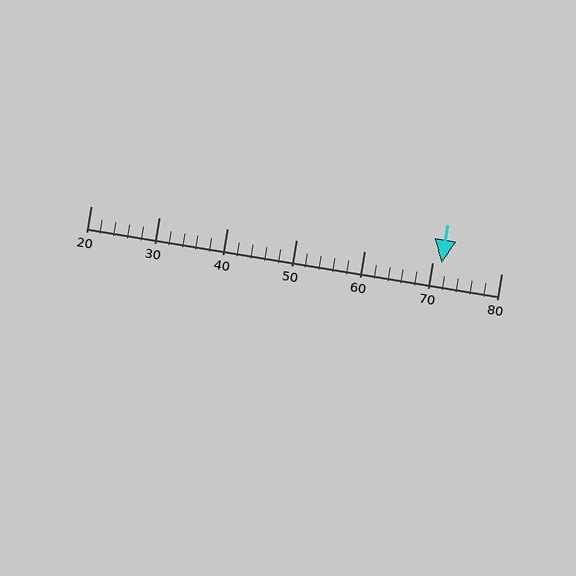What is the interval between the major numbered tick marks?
The major tick marks are spaced 10 units apart.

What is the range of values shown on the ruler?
The ruler shows values from 20 to 80.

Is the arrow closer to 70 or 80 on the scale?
The arrow is closer to 70.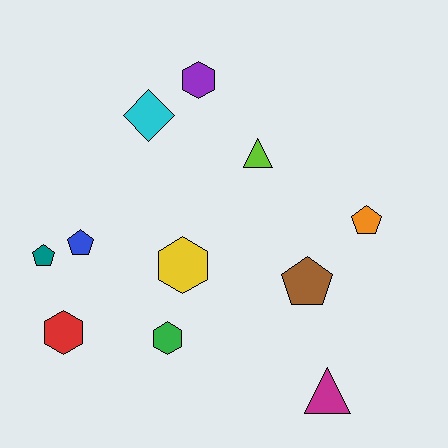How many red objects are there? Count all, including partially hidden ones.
There is 1 red object.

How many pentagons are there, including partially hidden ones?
There are 4 pentagons.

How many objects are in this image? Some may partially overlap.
There are 11 objects.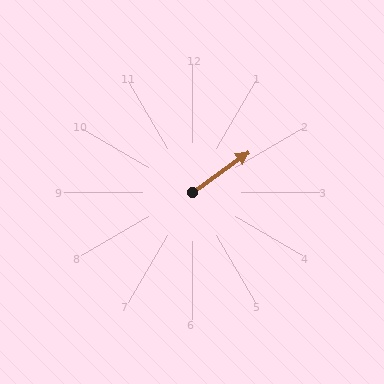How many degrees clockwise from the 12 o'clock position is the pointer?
Approximately 55 degrees.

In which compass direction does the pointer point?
Northeast.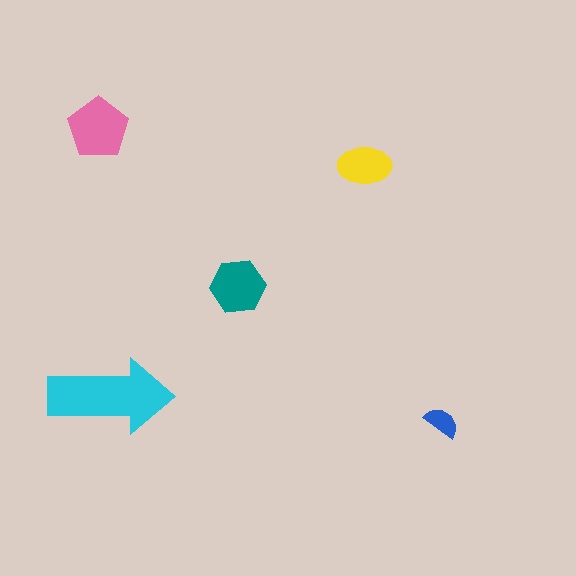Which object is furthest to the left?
The pink pentagon is leftmost.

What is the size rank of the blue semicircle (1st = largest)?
5th.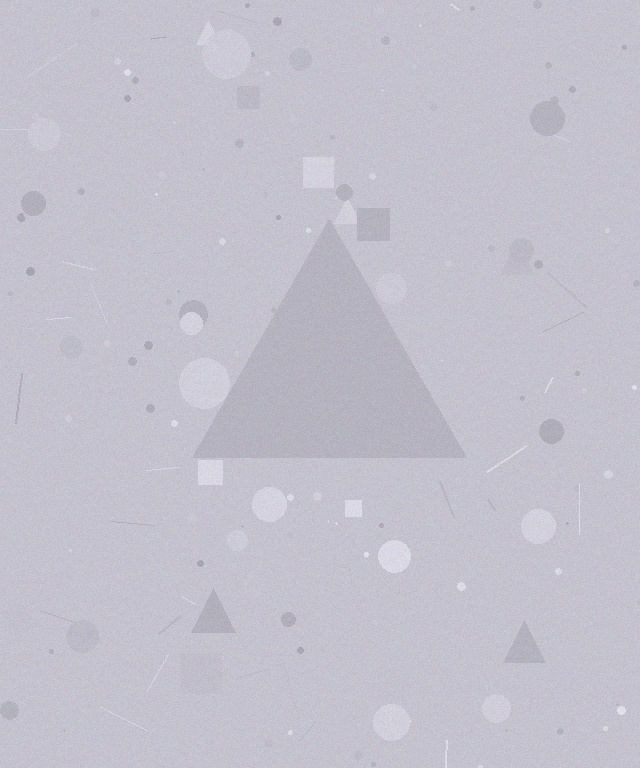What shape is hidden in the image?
A triangle is hidden in the image.